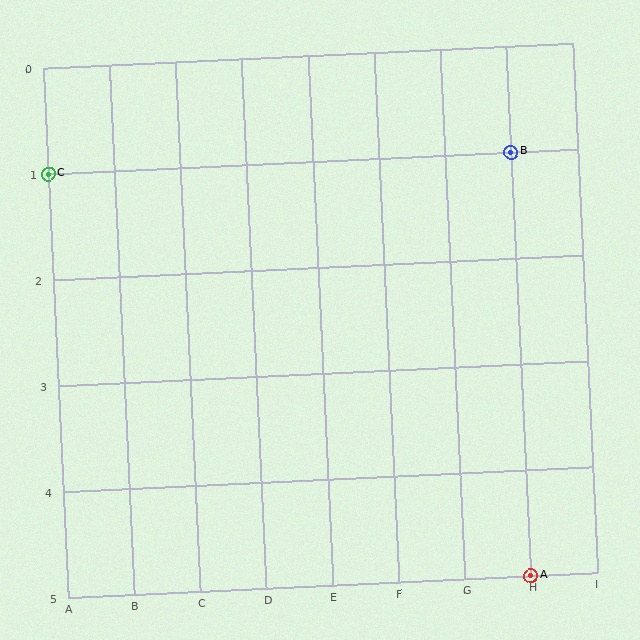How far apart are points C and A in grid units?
Points C and A are 7 columns and 4 rows apart (about 8.1 grid units diagonally).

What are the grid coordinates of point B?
Point B is at grid coordinates (H, 1).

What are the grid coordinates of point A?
Point A is at grid coordinates (H, 5).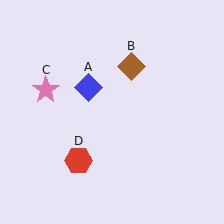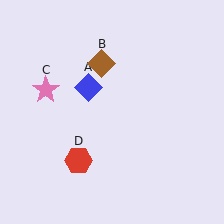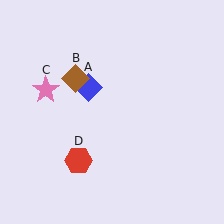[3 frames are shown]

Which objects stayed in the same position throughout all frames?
Blue diamond (object A) and pink star (object C) and red hexagon (object D) remained stationary.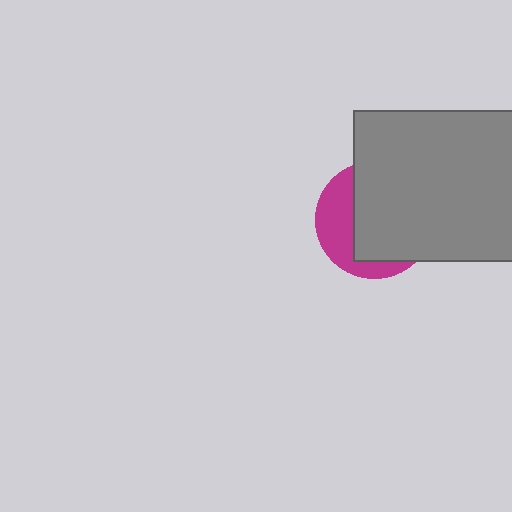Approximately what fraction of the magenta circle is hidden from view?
Roughly 64% of the magenta circle is hidden behind the gray rectangle.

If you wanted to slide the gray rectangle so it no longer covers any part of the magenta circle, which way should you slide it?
Slide it right — that is the most direct way to separate the two shapes.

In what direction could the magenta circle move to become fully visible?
The magenta circle could move left. That would shift it out from behind the gray rectangle entirely.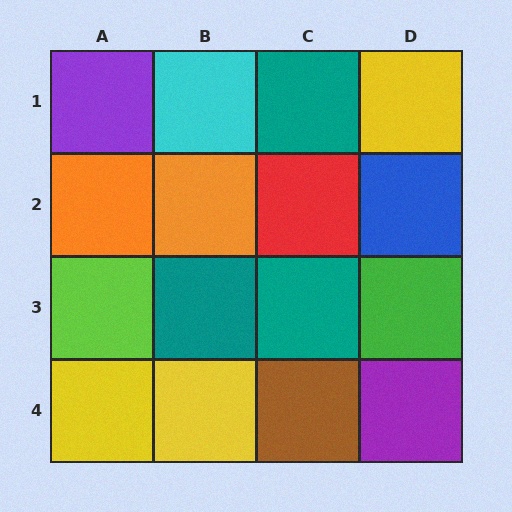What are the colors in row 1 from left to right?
Purple, cyan, teal, yellow.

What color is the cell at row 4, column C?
Brown.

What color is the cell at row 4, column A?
Yellow.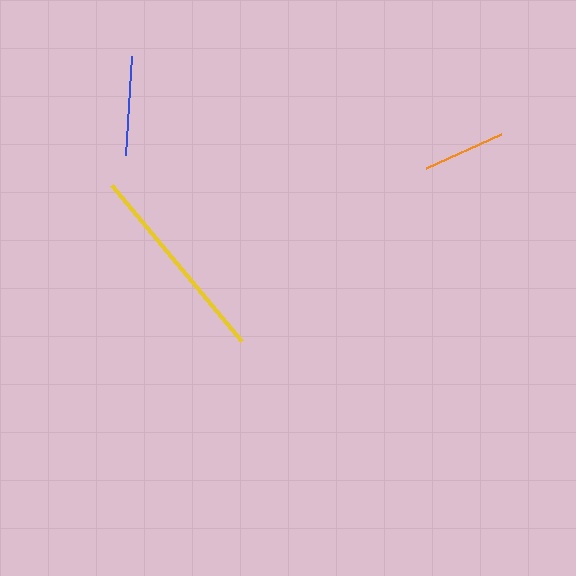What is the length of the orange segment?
The orange segment is approximately 82 pixels long.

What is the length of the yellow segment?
The yellow segment is approximately 203 pixels long.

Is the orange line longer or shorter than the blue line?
The blue line is longer than the orange line.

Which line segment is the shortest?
The orange line is the shortest at approximately 82 pixels.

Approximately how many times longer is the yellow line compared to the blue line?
The yellow line is approximately 2.1 times the length of the blue line.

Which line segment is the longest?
The yellow line is the longest at approximately 203 pixels.